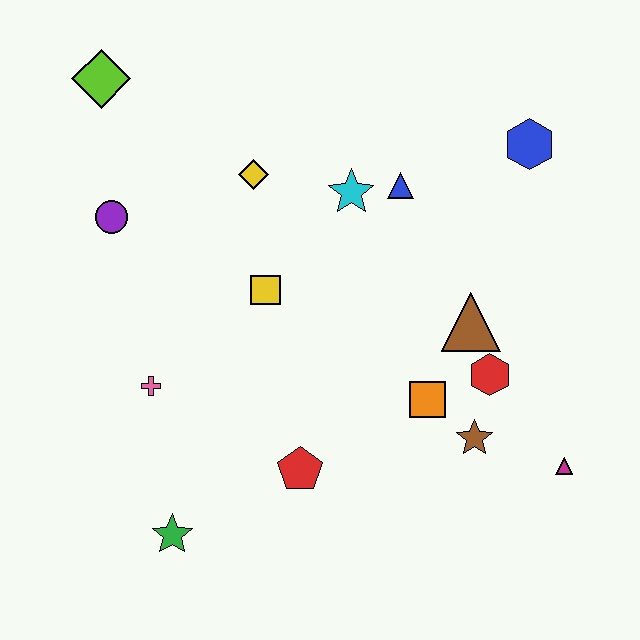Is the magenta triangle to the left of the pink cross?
No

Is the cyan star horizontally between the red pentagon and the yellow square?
No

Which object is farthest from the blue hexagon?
The green star is farthest from the blue hexagon.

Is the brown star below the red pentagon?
No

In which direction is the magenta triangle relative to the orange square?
The magenta triangle is to the right of the orange square.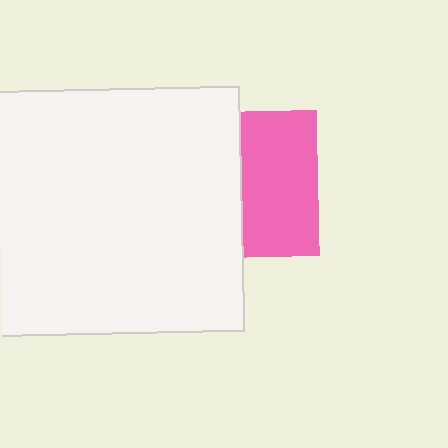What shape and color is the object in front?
The object in front is a white square.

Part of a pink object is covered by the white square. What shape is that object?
It is a square.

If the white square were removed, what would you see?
You would see the complete pink square.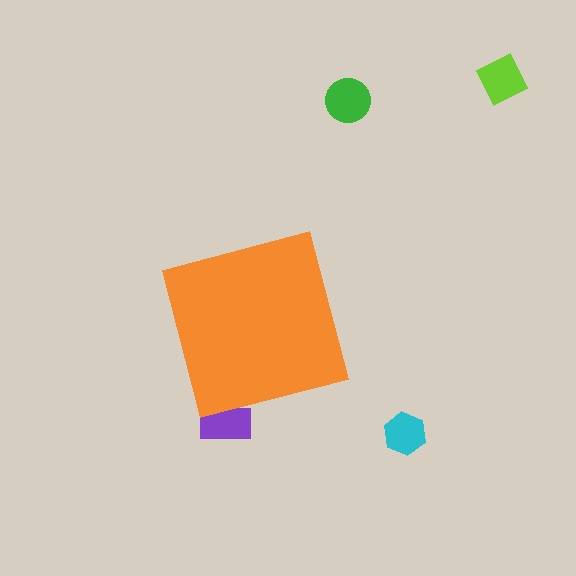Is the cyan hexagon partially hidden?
No, the cyan hexagon is fully visible.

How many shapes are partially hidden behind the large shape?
1 shape is partially hidden.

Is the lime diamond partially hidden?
No, the lime diamond is fully visible.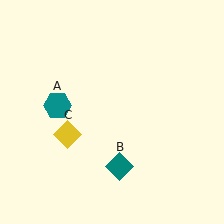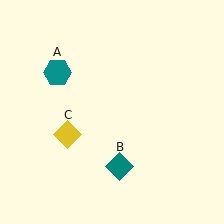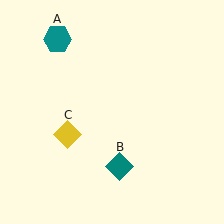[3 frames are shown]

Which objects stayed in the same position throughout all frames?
Teal diamond (object B) and yellow diamond (object C) remained stationary.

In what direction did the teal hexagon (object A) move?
The teal hexagon (object A) moved up.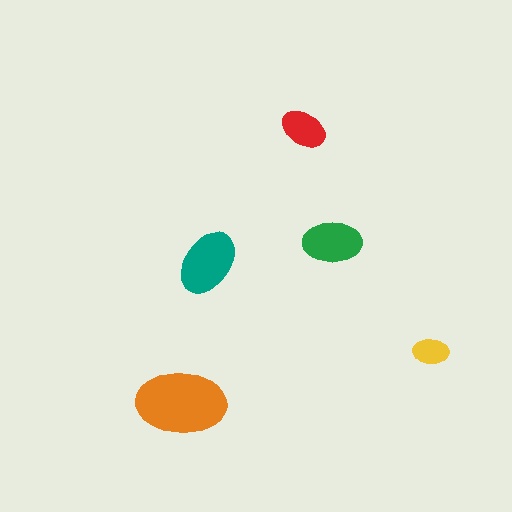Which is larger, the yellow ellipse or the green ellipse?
The green one.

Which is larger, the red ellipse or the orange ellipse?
The orange one.